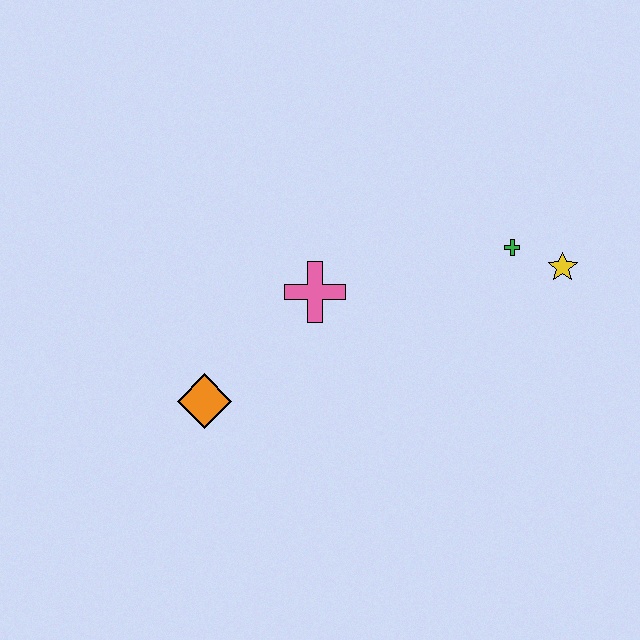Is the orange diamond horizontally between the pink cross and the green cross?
No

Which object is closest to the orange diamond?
The pink cross is closest to the orange diamond.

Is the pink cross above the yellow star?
No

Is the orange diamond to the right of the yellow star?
No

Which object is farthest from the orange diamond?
The yellow star is farthest from the orange diamond.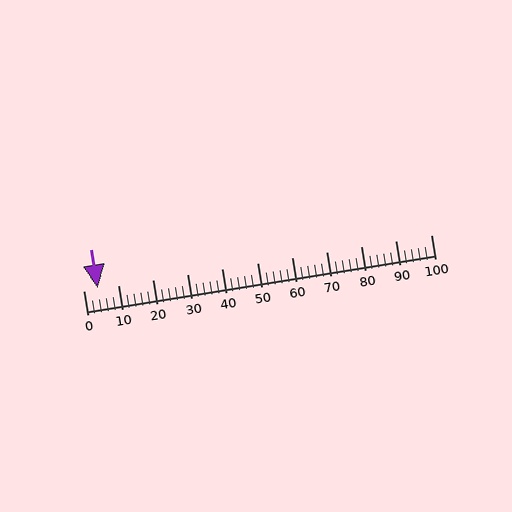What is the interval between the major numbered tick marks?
The major tick marks are spaced 10 units apart.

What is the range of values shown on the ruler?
The ruler shows values from 0 to 100.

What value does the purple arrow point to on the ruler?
The purple arrow points to approximately 4.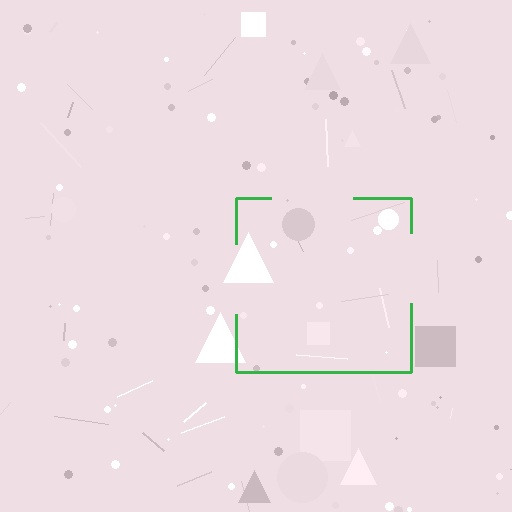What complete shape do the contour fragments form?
The contour fragments form a square.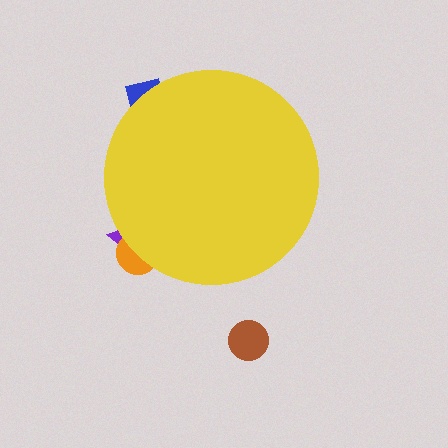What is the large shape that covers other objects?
A yellow circle.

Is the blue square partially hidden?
Yes, the blue square is partially hidden behind the yellow circle.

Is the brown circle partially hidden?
No, the brown circle is fully visible.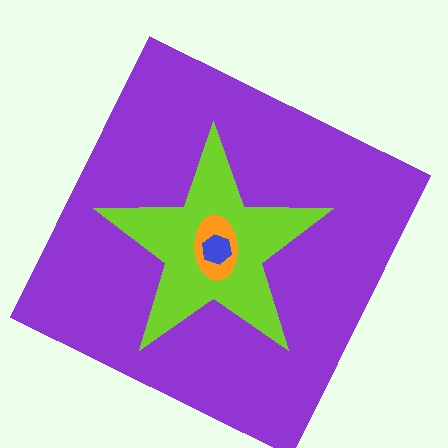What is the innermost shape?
The blue hexagon.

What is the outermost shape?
The purple square.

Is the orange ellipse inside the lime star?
Yes.